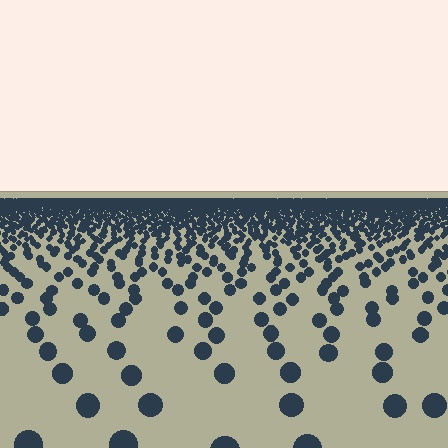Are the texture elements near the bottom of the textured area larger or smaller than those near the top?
Larger. Near the bottom, elements are closer to the viewer and appear at a bigger on-screen size.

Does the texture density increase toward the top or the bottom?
Density increases toward the top.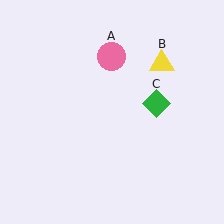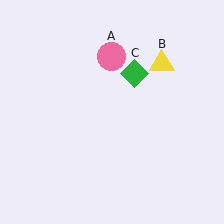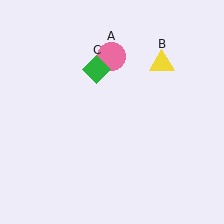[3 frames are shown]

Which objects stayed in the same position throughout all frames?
Pink circle (object A) and yellow triangle (object B) remained stationary.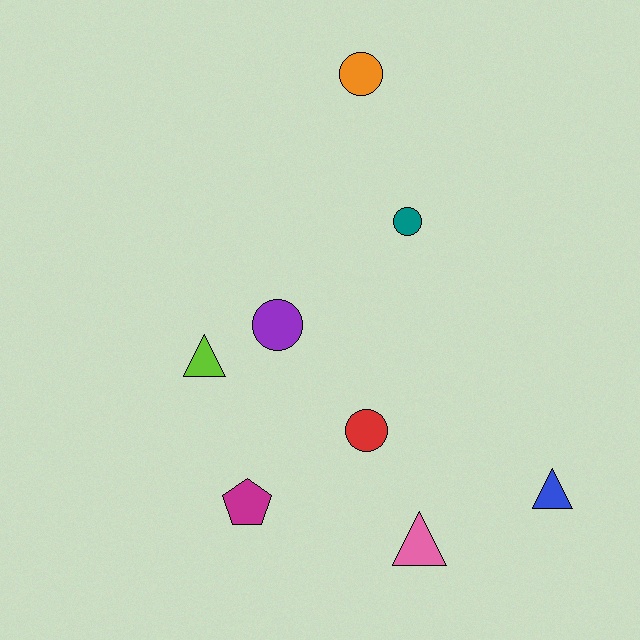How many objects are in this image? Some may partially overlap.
There are 8 objects.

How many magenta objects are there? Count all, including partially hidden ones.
There is 1 magenta object.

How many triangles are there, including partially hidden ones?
There are 3 triangles.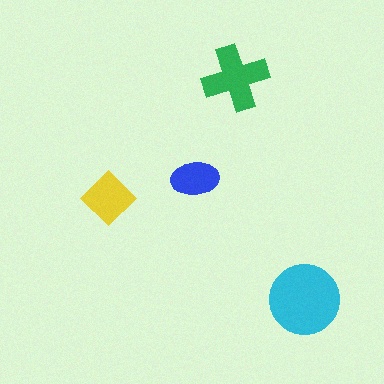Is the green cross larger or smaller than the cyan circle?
Smaller.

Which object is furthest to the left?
The yellow diamond is leftmost.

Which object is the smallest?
The blue ellipse.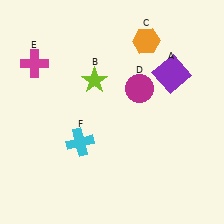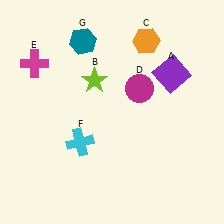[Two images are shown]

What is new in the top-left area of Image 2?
A teal hexagon (G) was added in the top-left area of Image 2.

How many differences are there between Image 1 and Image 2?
There is 1 difference between the two images.